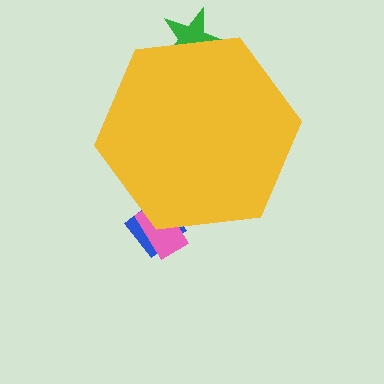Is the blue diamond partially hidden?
Yes, the blue diamond is partially hidden behind the yellow hexagon.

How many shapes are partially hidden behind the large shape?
3 shapes are partially hidden.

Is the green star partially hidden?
Yes, the green star is partially hidden behind the yellow hexagon.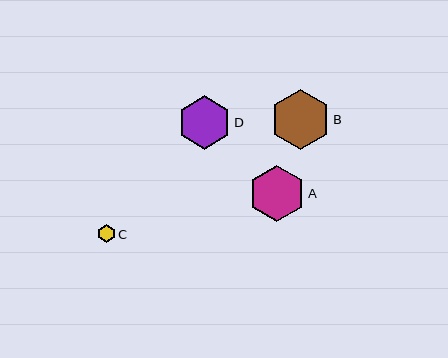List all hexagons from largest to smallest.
From largest to smallest: B, A, D, C.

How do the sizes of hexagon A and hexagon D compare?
Hexagon A and hexagon D are approximately the same size.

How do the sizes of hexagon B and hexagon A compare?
Hexagon B and hexagon A are approximately the same size.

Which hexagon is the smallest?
Hexagon C is the smallest with a size of approximately 18 pixels.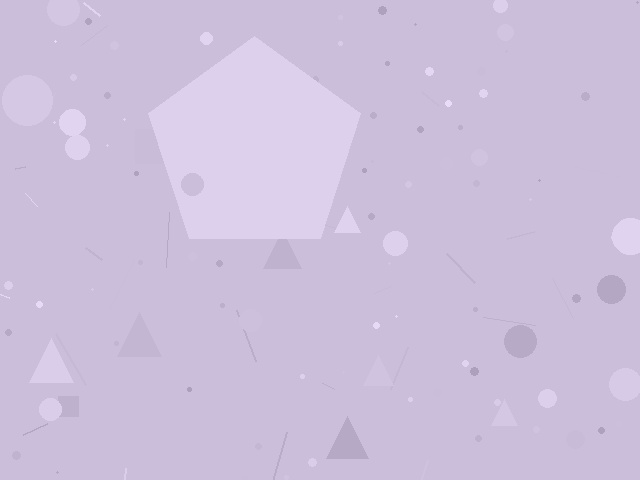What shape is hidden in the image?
A pentagon is hidden in the image.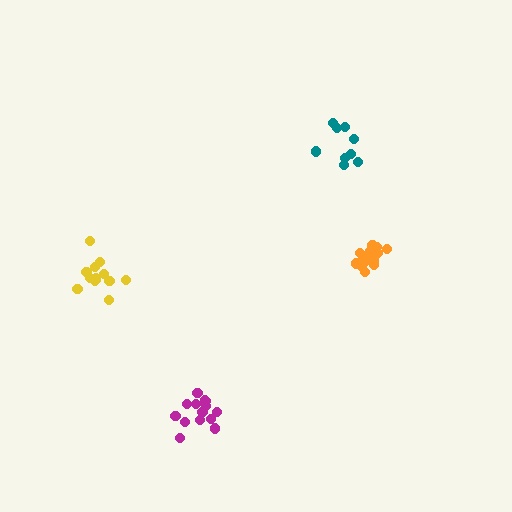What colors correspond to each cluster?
The clusters are colored: orange, magenta, yellow, teal.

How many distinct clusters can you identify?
There are 4 distinct clusters.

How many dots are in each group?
Group 1: 14 dots, Group 2: 14 dots, Group 3: 13 dots, Group 4: 9 dots (50 total).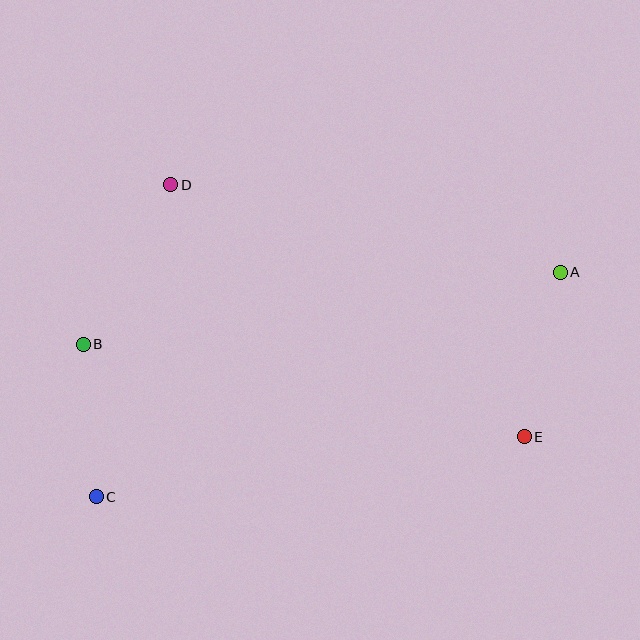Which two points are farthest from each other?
Points A and C are farthest from each other.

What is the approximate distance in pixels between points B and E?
The distance between B and E is approximately 451 pixels.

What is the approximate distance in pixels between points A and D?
The distance between A and D is approximately 399 pixels.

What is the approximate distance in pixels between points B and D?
The distance between B and D is approximately 181 pixels.